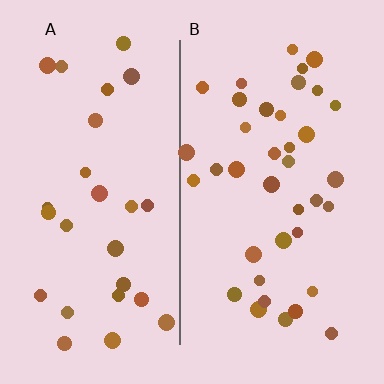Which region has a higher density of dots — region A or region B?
B (the right).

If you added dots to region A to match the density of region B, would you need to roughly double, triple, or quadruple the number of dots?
Approximately double.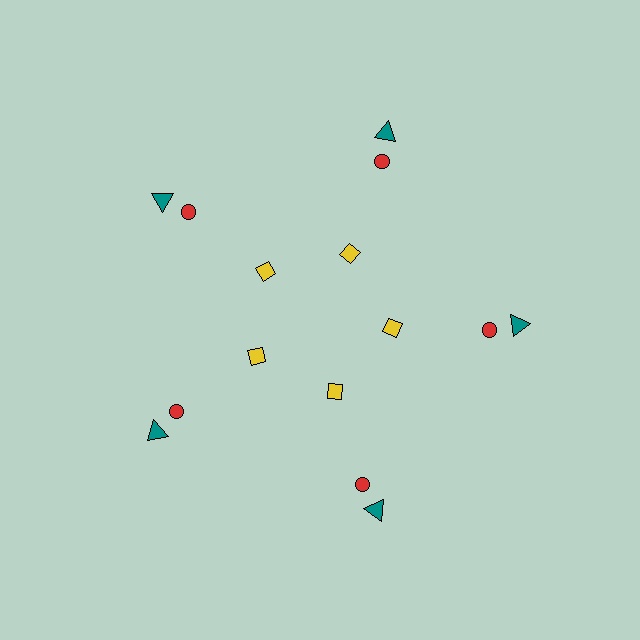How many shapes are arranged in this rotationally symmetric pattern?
There are 15 shapes, arranged in 5 groups of 3.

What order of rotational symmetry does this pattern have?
This pattern has 5-fold rotational symmetry.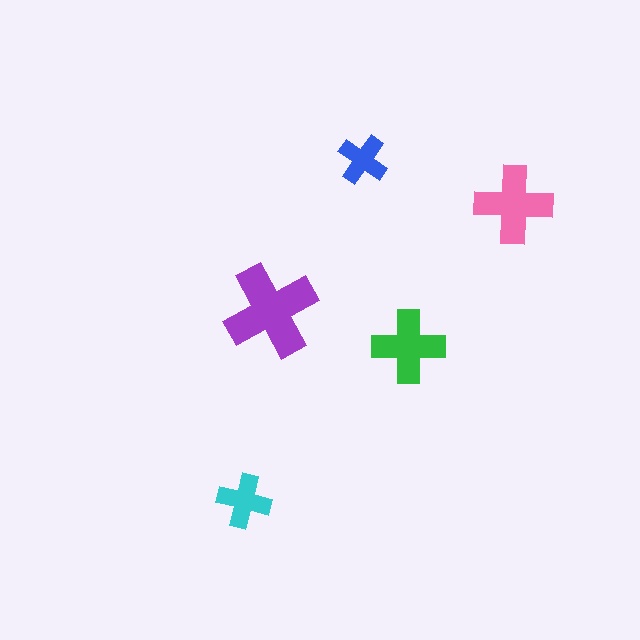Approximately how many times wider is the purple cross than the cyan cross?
About 1.5 times wider.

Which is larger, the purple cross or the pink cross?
The purple one.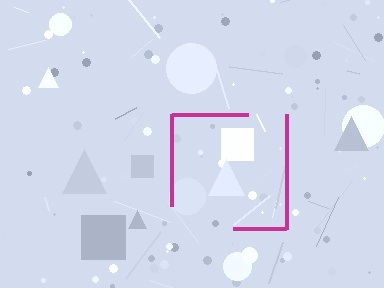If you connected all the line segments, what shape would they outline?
They would outline a square.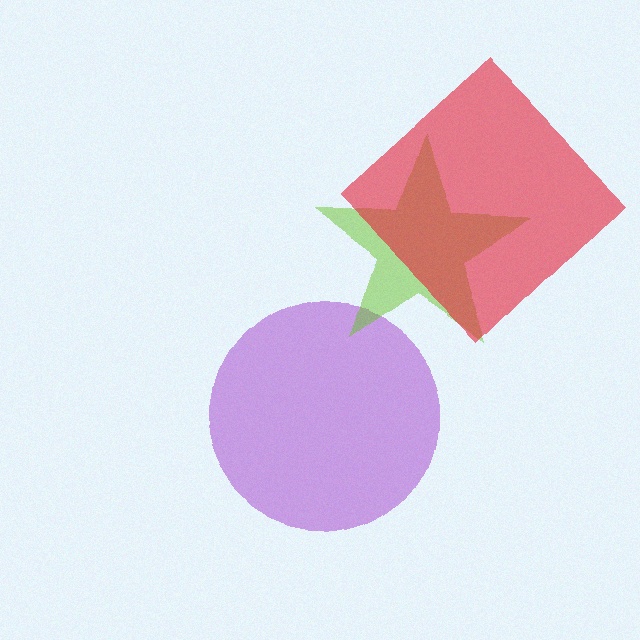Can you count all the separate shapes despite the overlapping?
Yes, there are 3 separate shapes.